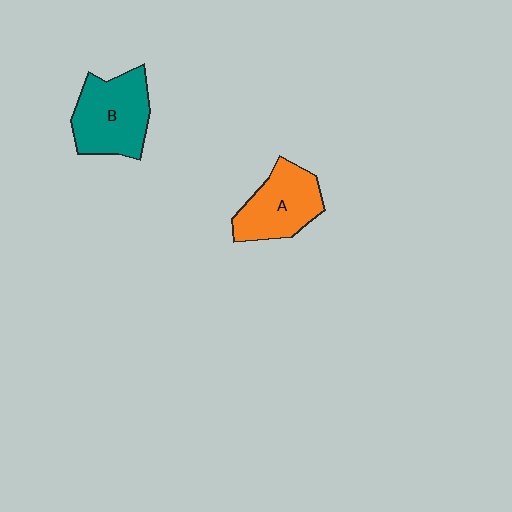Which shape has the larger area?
Shape B (teal).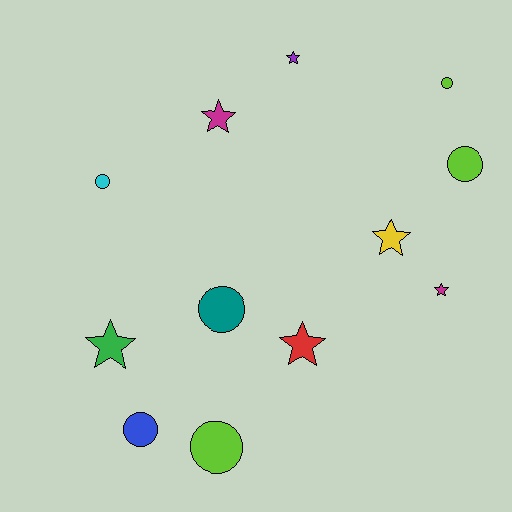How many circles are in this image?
There are 6 circles.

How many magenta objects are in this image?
There are 2 magenta objects.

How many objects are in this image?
There are 12 objects.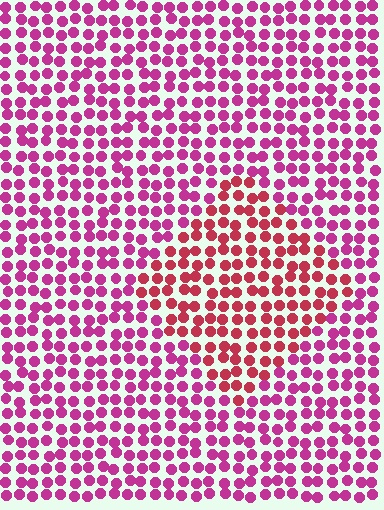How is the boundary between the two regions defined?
The boundary is defined purely by a slight shift in hue (about 30 degrees). Spacing, size, and orientation are identical on both sides.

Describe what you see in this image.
The image is filled with small magenta elements in a uniform arrangement. A diamond-shaped region is visible where the elements are tinted to a slightly different hue, forming a subtle color boundary.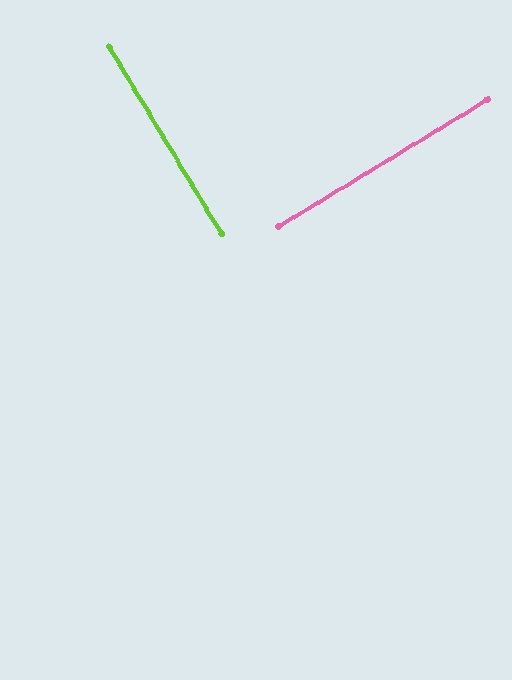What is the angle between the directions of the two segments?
Approximately 90 degrees.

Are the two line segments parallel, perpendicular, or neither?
Perpendicular — they meet at approximately 90°.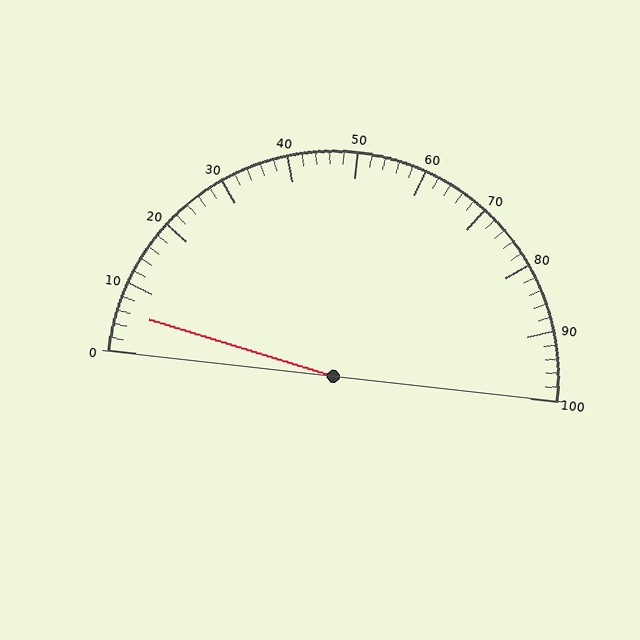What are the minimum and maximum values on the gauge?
The gauge ranges from 0 to 100.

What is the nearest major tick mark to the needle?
The nearest major tick mark is 10.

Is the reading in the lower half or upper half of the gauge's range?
The reading is in the lower half of the range (0 to 100).